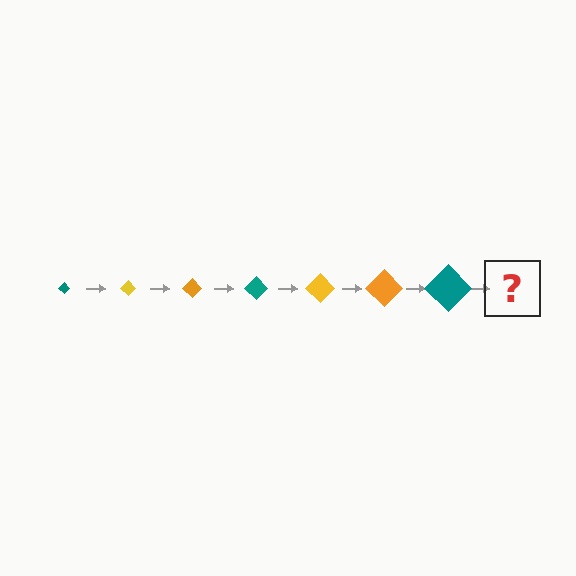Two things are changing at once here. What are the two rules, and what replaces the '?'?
The two rules are that the diamond grows larger each step and the color cycles through teal, yellow, and orange. The '?' should be a yellow diamond, larger than the previous one.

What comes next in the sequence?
The next element should be a yellow diamond, larger than the previous one.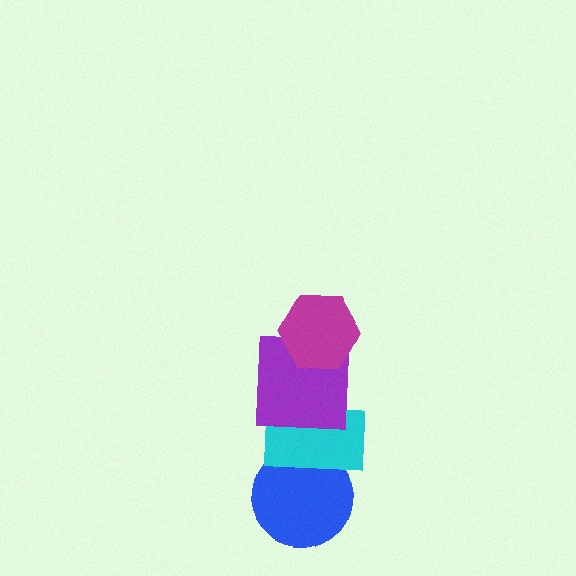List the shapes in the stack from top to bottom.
From top to bottom: the magenta hexagon, the purple square, the cyan rectangle, the blue circle.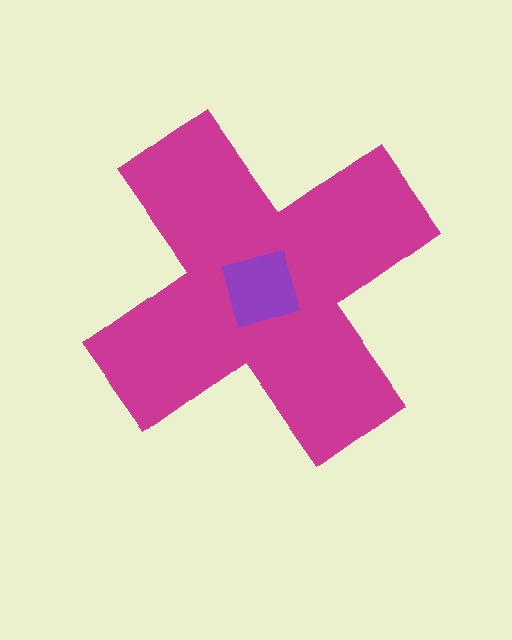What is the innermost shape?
The purple square.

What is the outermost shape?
The magenta cross.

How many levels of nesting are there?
2.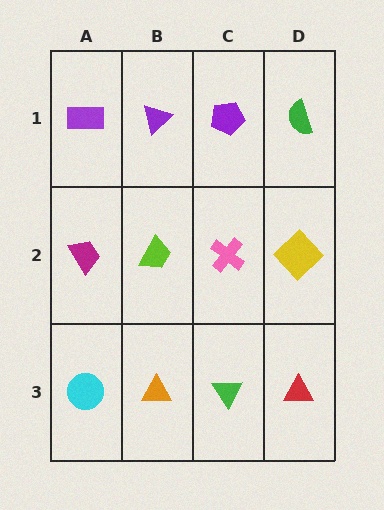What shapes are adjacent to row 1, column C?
A pink cross (row 2, column C), a purple triangle (row 1, column B), a green semicircle (row 1, column D).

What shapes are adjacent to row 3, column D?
A yellow diamond (row 2, column D), a green triangle (row 3, column C).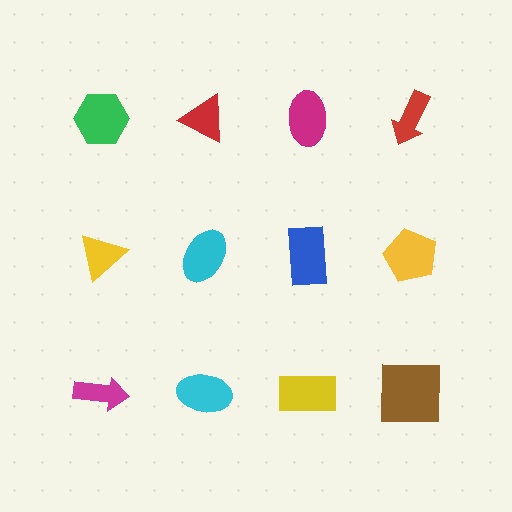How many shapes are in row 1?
4 shapes.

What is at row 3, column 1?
A magenta arrow.